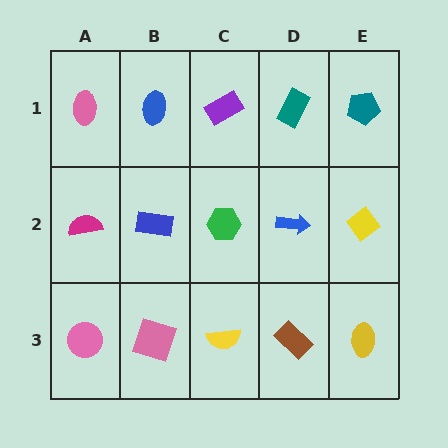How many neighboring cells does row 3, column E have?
2.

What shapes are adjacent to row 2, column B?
A blue ellipse (row 1, column B), a pink square (row 3, column B), a magenta semicircle (row 2, column A), a green hexagon (row 2, column C).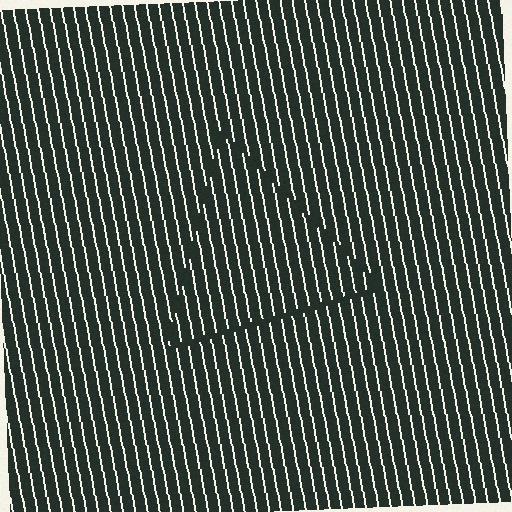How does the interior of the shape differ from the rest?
The interior of the shape contains the same grating, shifted by half a period — the contour is defined by the phase discontinuity where line-ends from the inner and outer gratings abut.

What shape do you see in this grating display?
An illusory triangle. The interior of the shape contains the same grating, shifted by half a period — the contour is defined by the phase discontinuity where line-ends from the inner and outer gratings abut.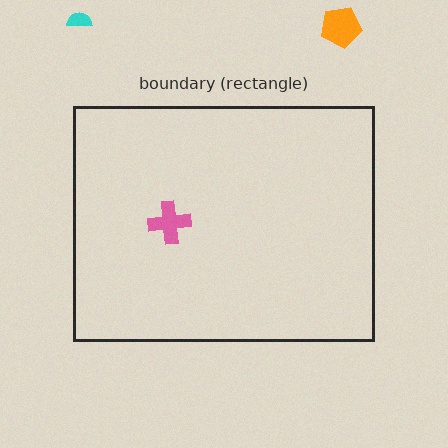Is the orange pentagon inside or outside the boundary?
Outside.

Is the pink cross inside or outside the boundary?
Inside.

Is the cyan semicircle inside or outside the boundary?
Outside.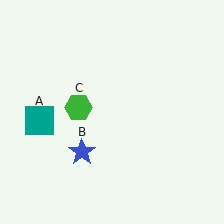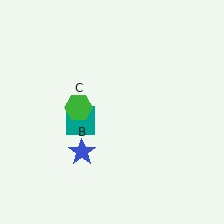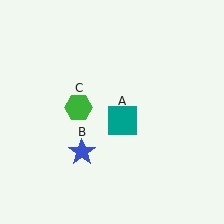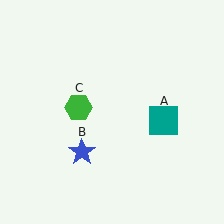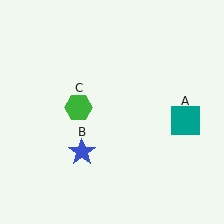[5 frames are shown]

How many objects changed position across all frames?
1 object changed position: teal square (object A).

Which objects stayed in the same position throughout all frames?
Blue star (object B) and green hexagon (object C) remained stationary.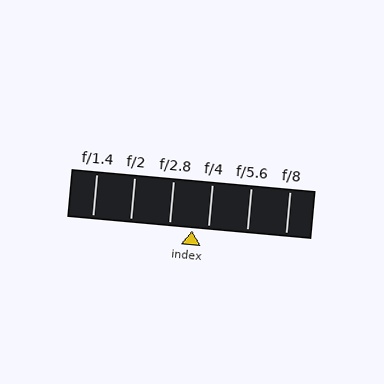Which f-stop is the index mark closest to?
The index mark is closest to f/4.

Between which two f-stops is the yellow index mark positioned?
The index mark is between f/2.8 and f/4.